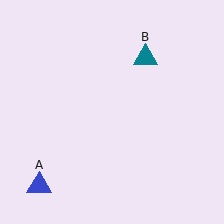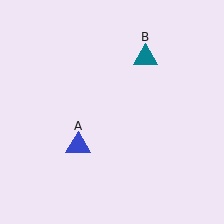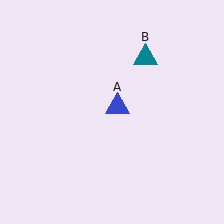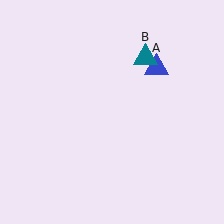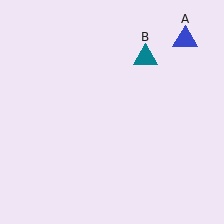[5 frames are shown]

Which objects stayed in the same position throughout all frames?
Teal triangle (object B) remained stationary.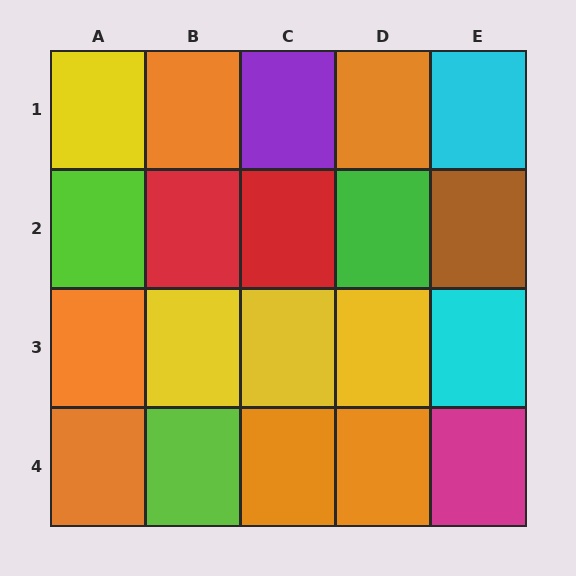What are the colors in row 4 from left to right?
Orange, lime, orange, orange, magenta.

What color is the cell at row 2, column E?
Brown.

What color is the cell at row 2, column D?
Green.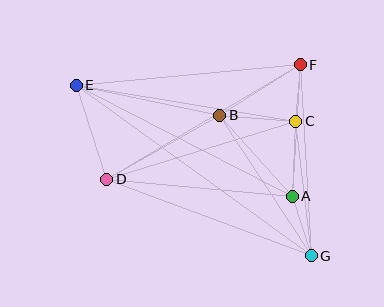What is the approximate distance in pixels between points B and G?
The distance between B and G is approximately 168 pixels.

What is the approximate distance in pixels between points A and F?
The distance between A and F is approximately 132 pixels.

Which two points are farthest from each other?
Points E and G are farthest from each other.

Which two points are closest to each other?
Points C and F are closest to each other.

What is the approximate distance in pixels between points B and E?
The distance between B and E is approximately 146 pixels.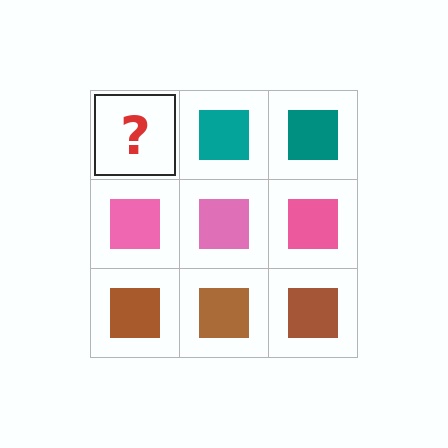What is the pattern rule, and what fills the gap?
The rule is that each row has a consistent color. The gap should be filled with a teal square.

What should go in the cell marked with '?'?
The missing cell should contain a teal square.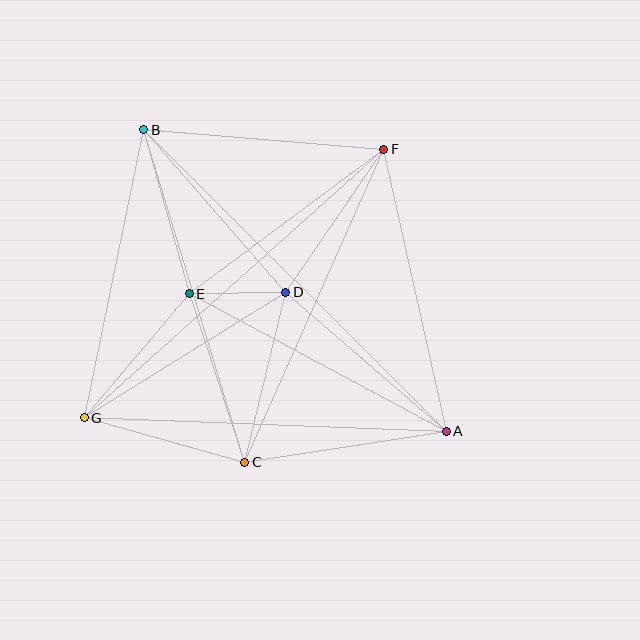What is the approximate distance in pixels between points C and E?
The distance between C and E is approximately 178 pixels.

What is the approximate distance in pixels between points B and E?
The distance between B and E is approximately 170 pixels.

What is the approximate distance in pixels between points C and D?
The distance between C and D is approximately 175 pixels.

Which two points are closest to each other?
Points D and E are closest to each other.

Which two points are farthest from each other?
Points A and B are farthest from each other.